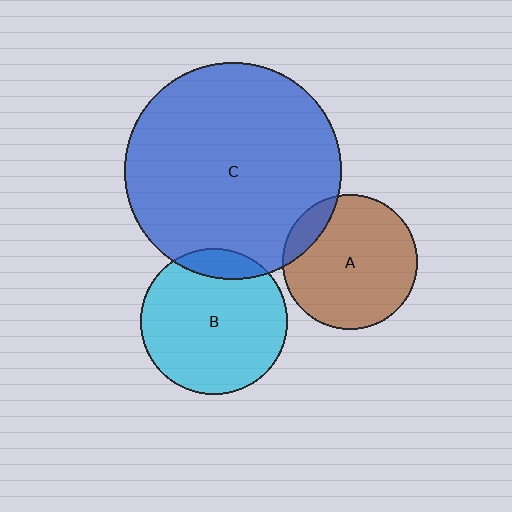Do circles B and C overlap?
Yes.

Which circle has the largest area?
Circle C (blue).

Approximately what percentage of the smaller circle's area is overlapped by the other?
Approximately 10%.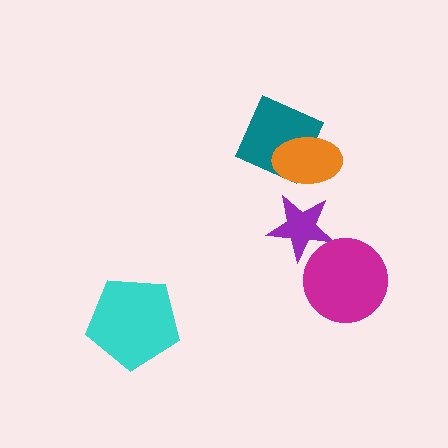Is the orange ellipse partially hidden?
No, no other shape covers it.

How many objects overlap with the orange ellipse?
1 object overlaps with the orange ellipse.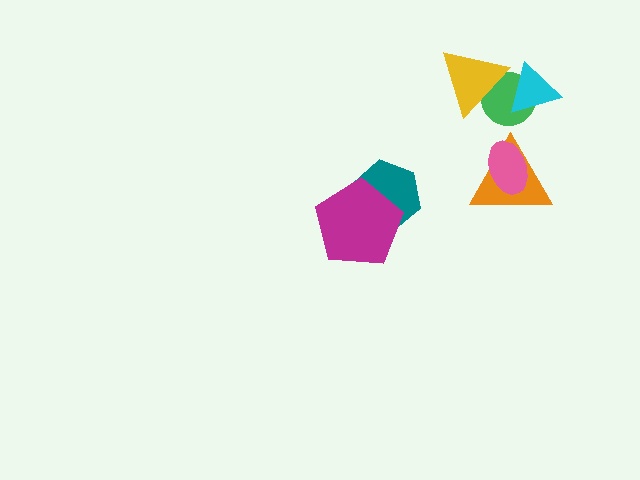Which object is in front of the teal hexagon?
The magenta pentagon is in front of the teal hexagon.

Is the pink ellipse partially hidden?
No, no other shape covers it.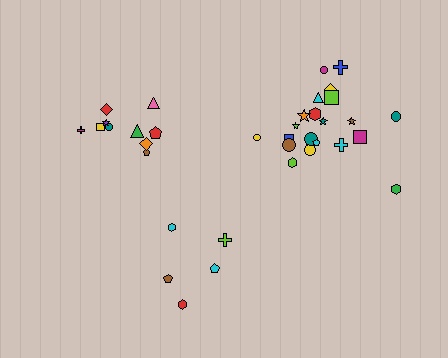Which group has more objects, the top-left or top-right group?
The top-right group.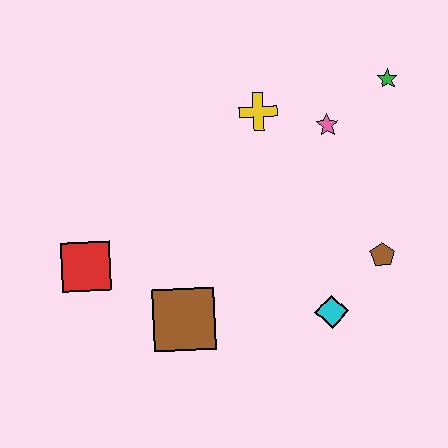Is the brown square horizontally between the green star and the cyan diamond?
No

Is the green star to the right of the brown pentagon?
Yes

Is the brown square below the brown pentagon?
Yes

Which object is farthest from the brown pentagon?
The red square is farthest from the brown pentagon.